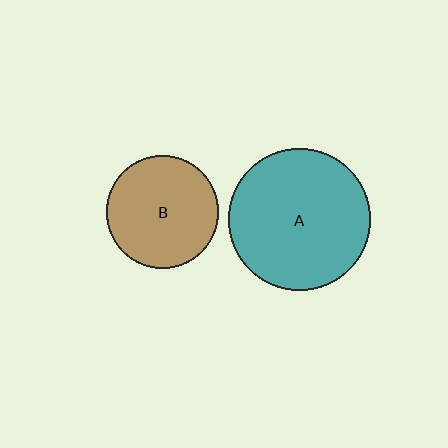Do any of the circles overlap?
No, none of the circles overlap.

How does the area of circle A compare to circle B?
Approximately 1.6 times.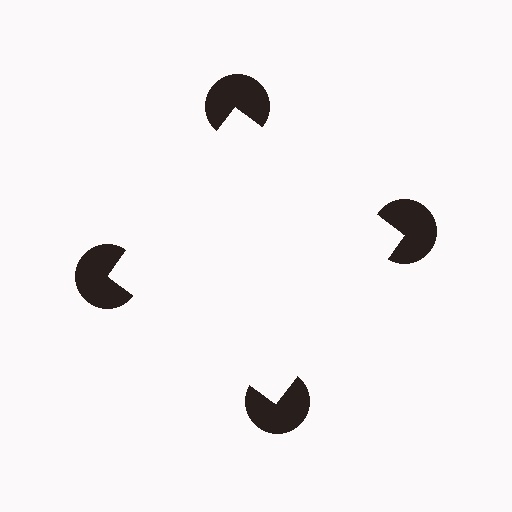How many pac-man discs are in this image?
There are 4 — one at each vertex of the illusory square.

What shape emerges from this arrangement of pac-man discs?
An illusory square — its edges are inferred from the aligned wedge cuts in the pac-man discs, not physically drawn.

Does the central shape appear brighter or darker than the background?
It typically appears slightly brighter than the background, even though no actual brightness change is drawn.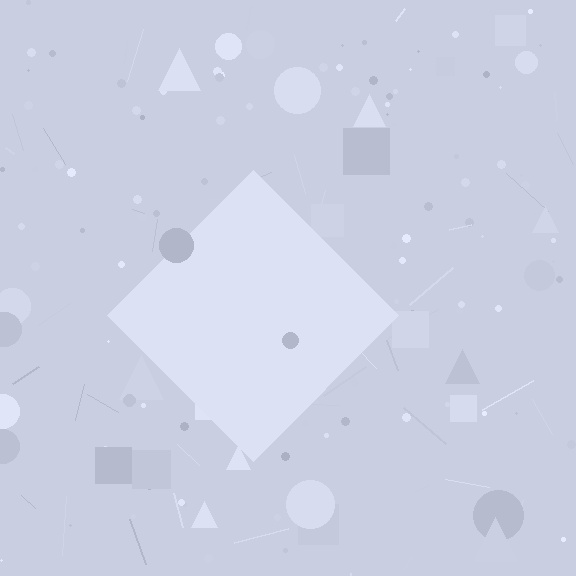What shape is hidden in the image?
A diamond is hidden in the image.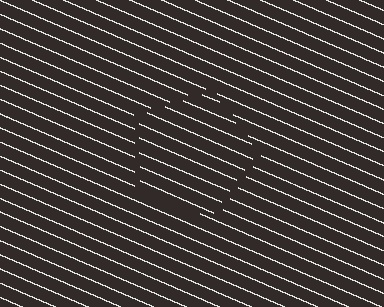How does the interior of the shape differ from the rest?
The interior of the shape contains the same grating, shifted by half a period — the contour is defined by the phase discontinuity where line-ends from the inner and outer gratings abut.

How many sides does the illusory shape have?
5 sides — the line-ends trace a pentagon.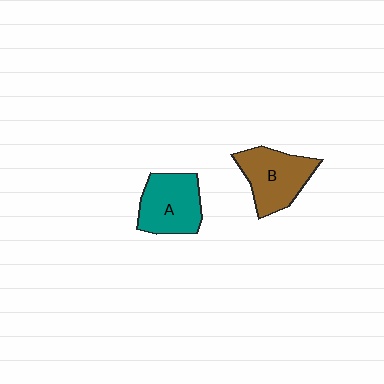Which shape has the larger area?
Shape B (brown).